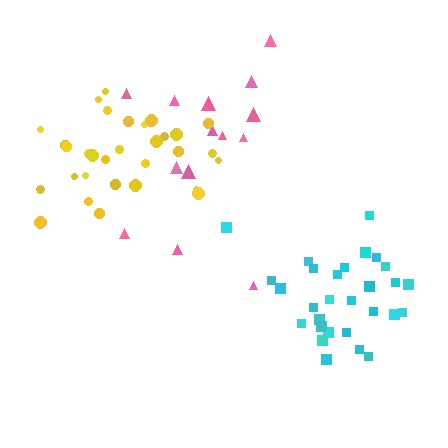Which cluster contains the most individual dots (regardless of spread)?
Yellow (31).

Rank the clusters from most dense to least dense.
cyan, yellow, pink.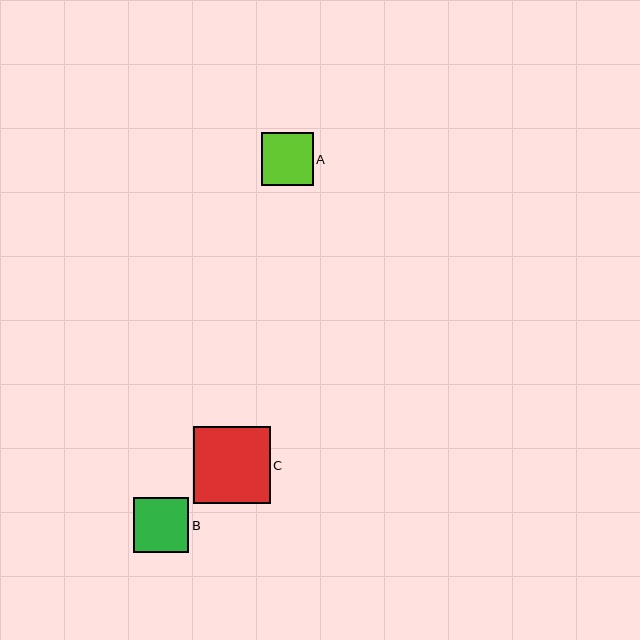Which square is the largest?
Square C is the largest with a size of approximately 77 pixels.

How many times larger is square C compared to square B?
Square C is approximately 1.4 times the size of square B.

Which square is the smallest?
Square A is the smallest with a size of approximately 52 pixels.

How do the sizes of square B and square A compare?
Square B and square A are approximately the same size.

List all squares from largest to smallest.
From largest to smallest: C, B, A.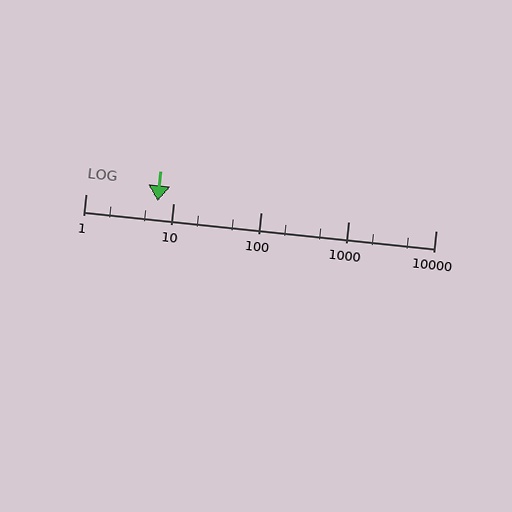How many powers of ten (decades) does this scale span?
The scale spans 4 decades, from 1 to 10000.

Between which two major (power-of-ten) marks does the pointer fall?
The pointer is between 1 and 10.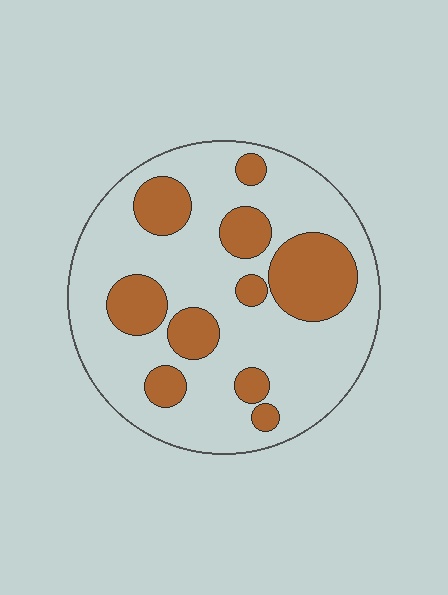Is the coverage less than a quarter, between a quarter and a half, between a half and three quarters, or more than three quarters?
Between a quarter and a half.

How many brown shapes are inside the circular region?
10.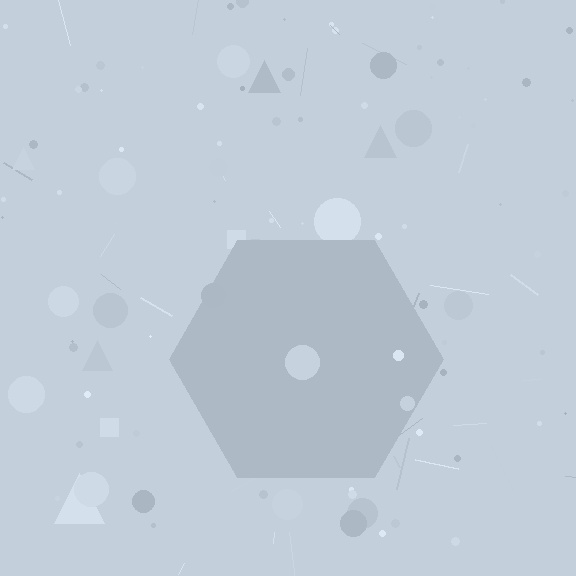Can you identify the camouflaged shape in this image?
The camouflaged shape is a hexagon.